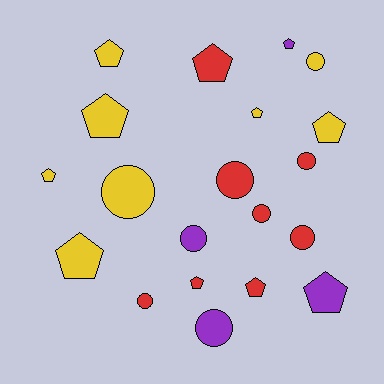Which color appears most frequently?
Yellow, with 8 objects.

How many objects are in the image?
There are 20 objects.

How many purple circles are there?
There are 2 purple circles.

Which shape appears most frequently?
Pentagon, with 11 objects.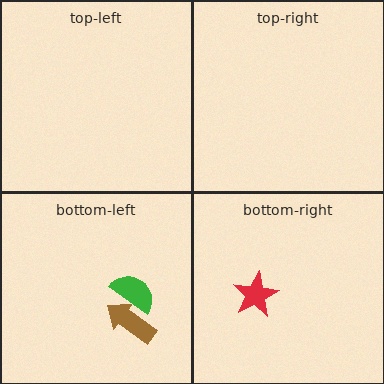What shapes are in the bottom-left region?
The brown arrow, the green semicircle.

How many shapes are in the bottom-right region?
1.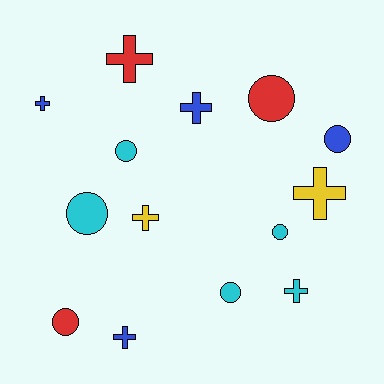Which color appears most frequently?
Cyan, with 5 objects.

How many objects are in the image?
There are 14 objects.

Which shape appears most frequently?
Circle, with 7 objects.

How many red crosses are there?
There is 1 red cross.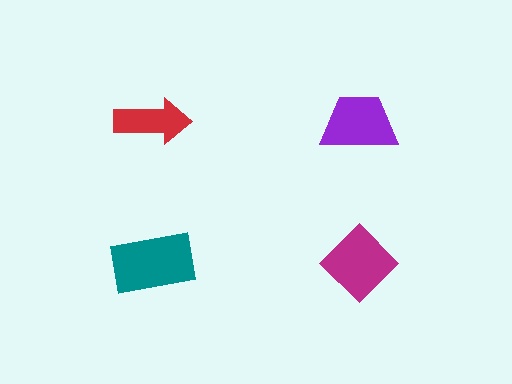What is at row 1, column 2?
A purple trapezoid.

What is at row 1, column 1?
A red arrow.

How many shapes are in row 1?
2 shapes.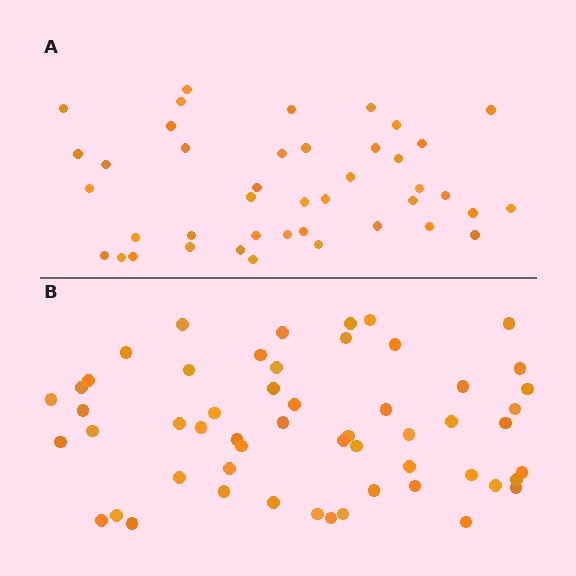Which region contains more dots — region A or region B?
Region B (the bottom region) has more dots.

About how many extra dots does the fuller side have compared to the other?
Region B has approximately 15 more dots than region A.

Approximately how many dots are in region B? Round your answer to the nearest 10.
About 60 dots. (The exact count is 55, which rounds to 60.)